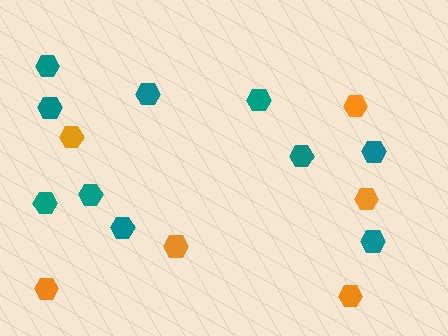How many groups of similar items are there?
There are 2 groups: one group of teal hexagons (10) and one group of orange hexagons (6).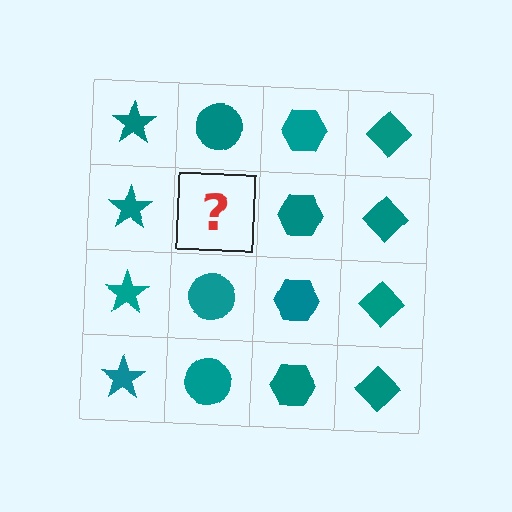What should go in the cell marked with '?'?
The missing cell should contain a teal circle.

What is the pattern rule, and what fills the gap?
The rule is that each column has a consistent shape. The gap should be filled with a teal circle.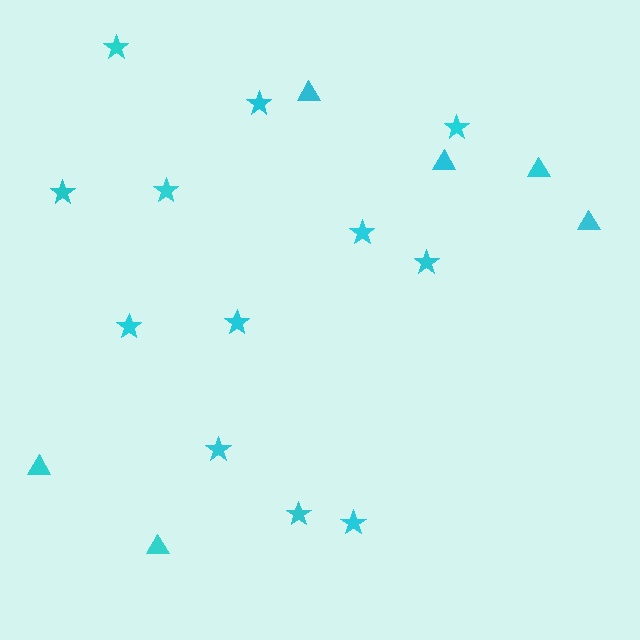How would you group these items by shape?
There are 2 groups: one group of triangles (6) and one group of stars (12).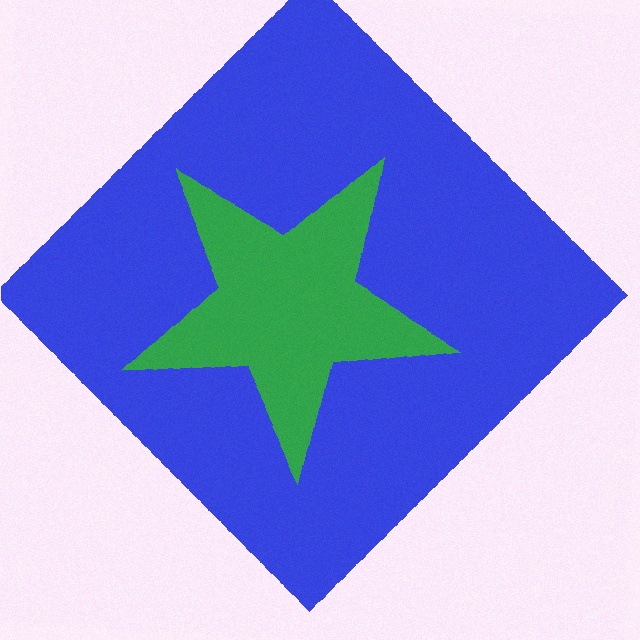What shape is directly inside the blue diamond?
The green star.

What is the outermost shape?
The blue diamond.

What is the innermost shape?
The green star.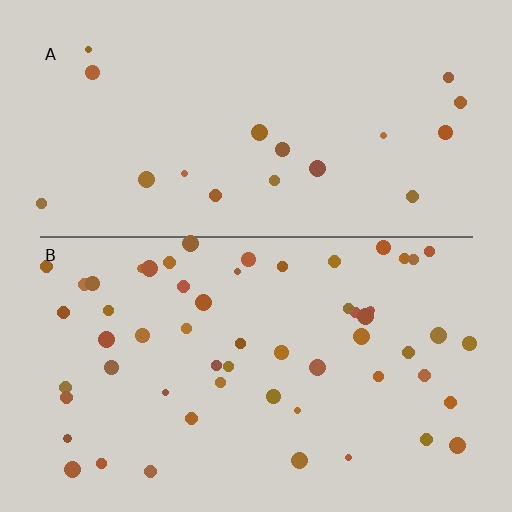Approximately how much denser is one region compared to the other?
Approximately 3.0× — region B over region A.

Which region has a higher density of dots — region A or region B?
B (the bottom).